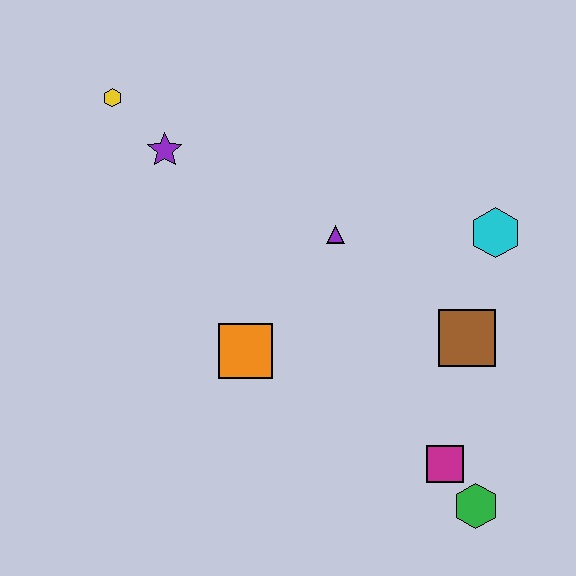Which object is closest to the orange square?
The purple triangle is closest to the orange square.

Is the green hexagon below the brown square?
Yes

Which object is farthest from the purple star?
The green hexagon is farthest from the purple star.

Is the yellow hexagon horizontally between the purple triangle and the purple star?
No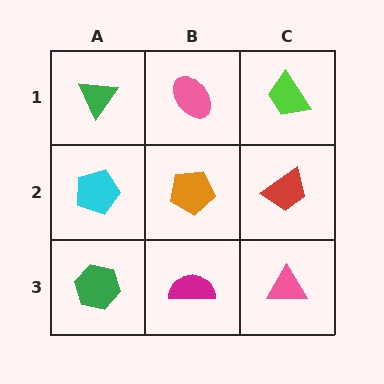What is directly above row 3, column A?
A cyan pentagon.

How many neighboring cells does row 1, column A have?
2.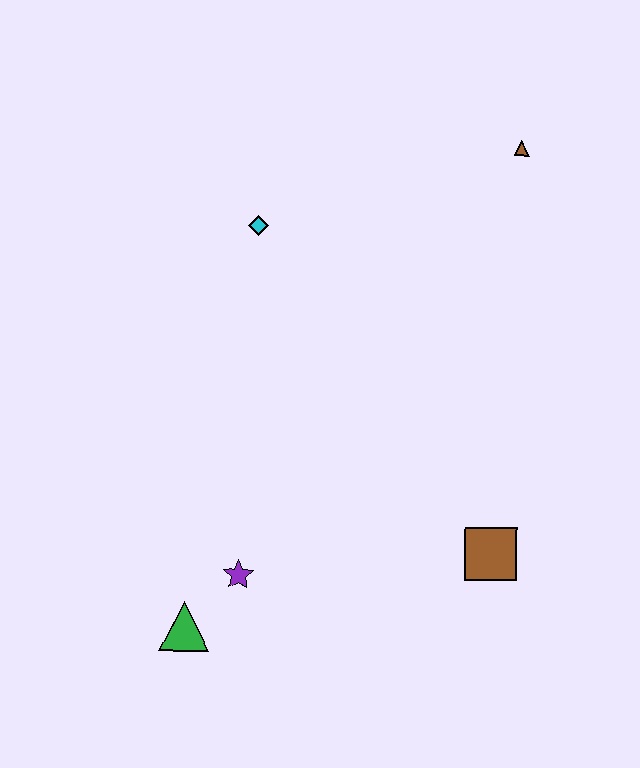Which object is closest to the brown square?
The purple star is closest to the brown square.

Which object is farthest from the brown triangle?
The green triangle is farthest from the brown triangle.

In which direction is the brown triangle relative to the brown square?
The brown triangle is above the brown square.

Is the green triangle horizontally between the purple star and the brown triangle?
No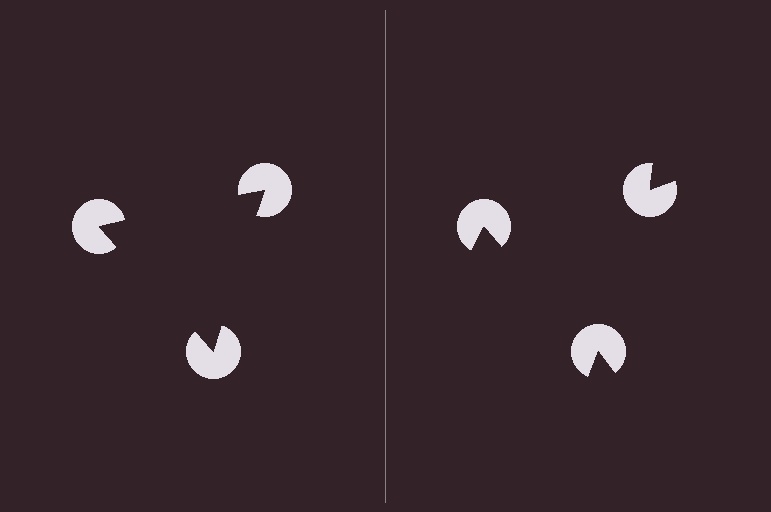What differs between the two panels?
The pac-man discs are positioned identically on both sides; only the wedge orientations differ. On the left they align to a triangle; on the right they are misaligned.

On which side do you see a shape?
An illusory triangle appears on the left side. On the right side the wedge cuts are rotated, so no coherent shape forms.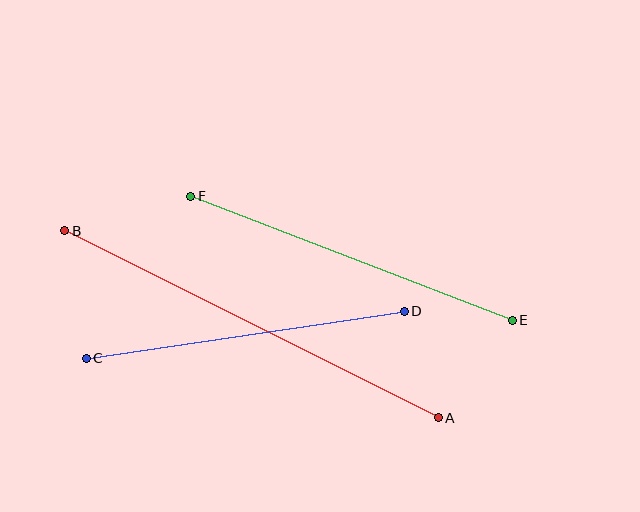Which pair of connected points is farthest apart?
Points A and B are farthest apart.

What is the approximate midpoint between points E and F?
The midpoint is at approximately (351, 258) pixels.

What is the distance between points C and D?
The distance is approximately 321 pixels.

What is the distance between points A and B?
The distance is approximately 418 pixels.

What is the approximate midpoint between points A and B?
The midpoint is at approximately (252, 324) pixels.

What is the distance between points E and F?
The distance is approximately 344 pixels.